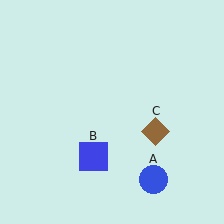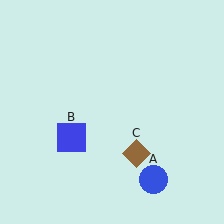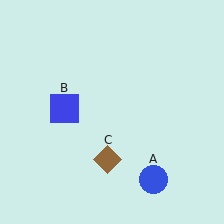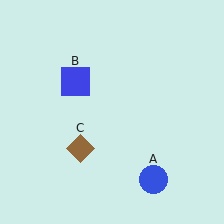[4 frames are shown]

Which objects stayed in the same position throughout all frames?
Blue circle (object A) remained stationary.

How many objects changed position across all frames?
2 objects changed position: blue square (object B), brown diamond (object C).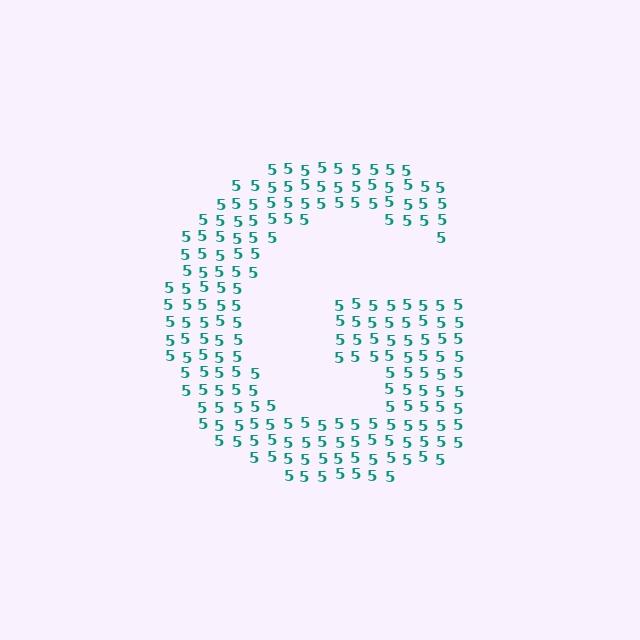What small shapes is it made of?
It is made of small digit 5's.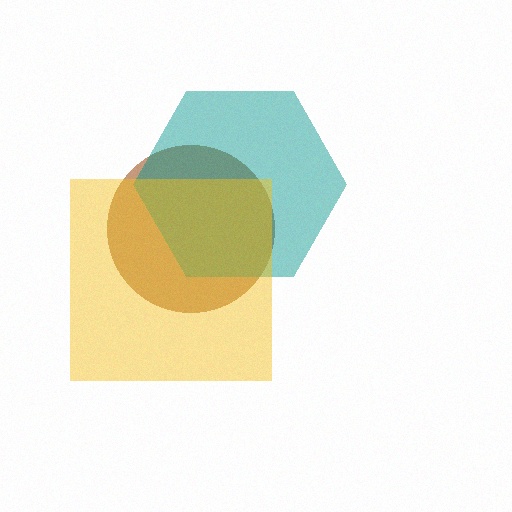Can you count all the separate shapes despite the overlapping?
Yes, there are 3 separate shapes.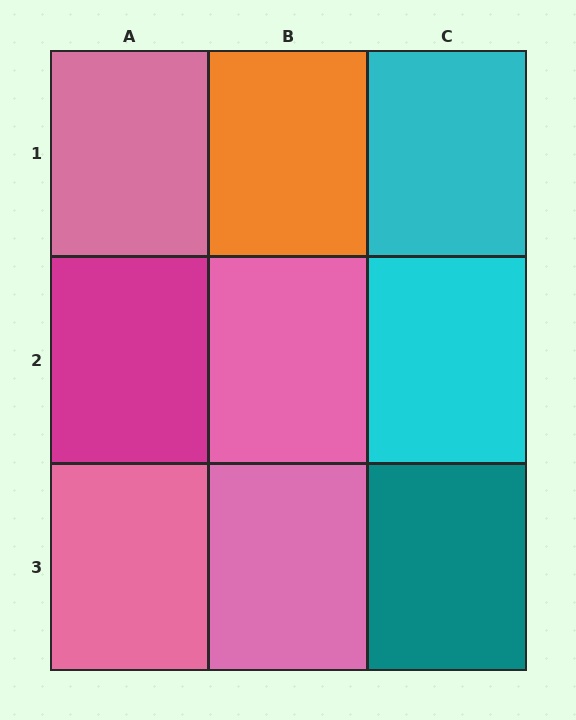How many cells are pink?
4 cells are pink.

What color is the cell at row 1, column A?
Pink.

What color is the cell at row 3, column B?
Pink.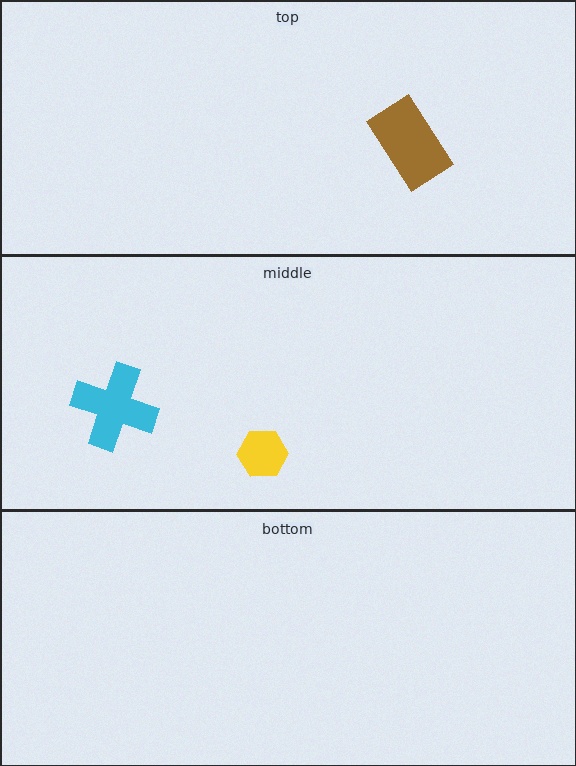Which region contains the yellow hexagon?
The middle region.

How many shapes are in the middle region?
2.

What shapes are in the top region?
The brown rectangle.